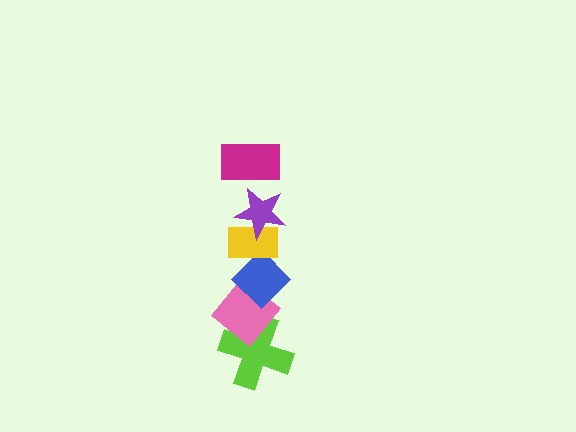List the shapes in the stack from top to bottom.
From top to bottom: the magenta rectangle, the purple star, the yellow rectangle, the blue diamond, the pink diamond, the lime cross.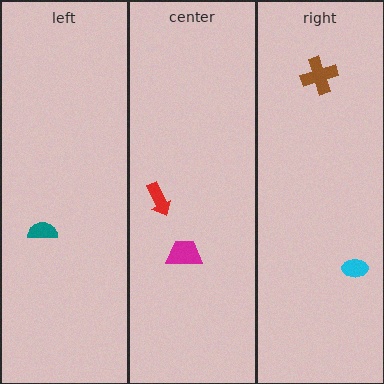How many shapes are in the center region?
2.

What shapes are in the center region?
The magenta trapezoid, the red arrow.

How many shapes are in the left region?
1.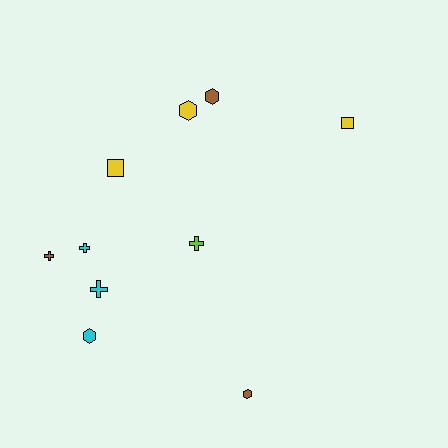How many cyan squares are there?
There are no cyan squares.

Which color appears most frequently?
Yellow, with 3 objects.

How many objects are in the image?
There are 10 objects.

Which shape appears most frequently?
Hexagon, with 4 objects.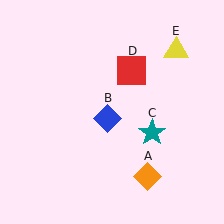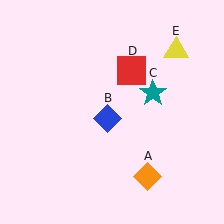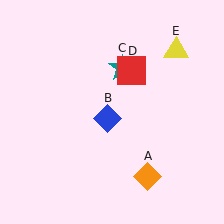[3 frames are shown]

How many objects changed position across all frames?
1 object changed position: teal star (object C).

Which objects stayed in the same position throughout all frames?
Orange diamond (object A) and blue diamond (object B) and red square (object D) and yellow triangle (object E) remained stationary.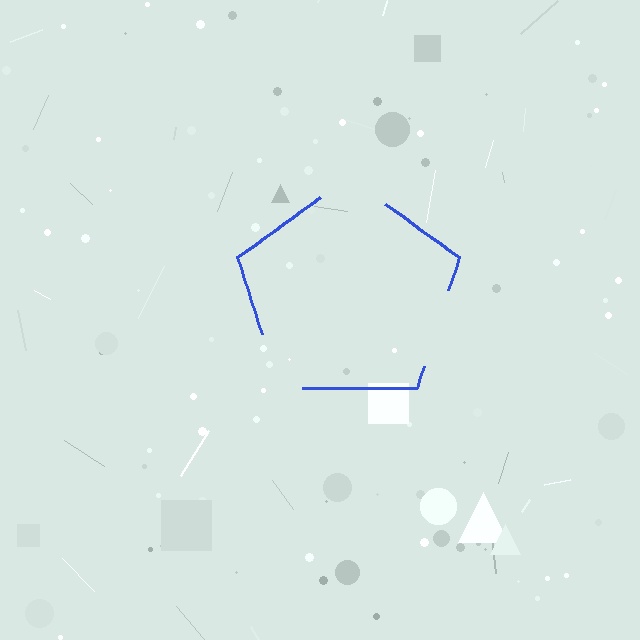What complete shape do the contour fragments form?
The contour fragments form a pentagon.